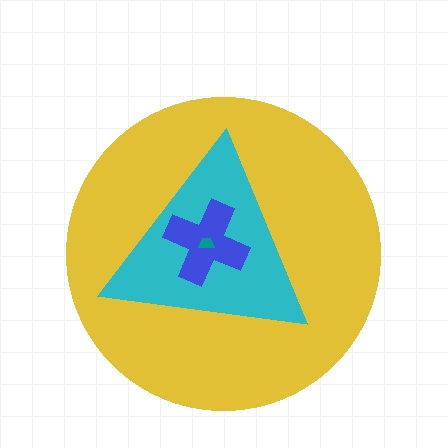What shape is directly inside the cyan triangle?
The blue cross.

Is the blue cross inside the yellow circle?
Yes.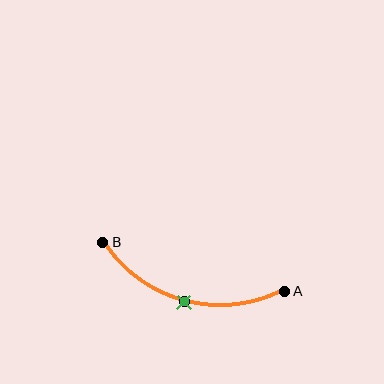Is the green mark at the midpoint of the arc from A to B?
Yes. The green mark lies on the arc at equal arc-length from both A and B — it is the arc midpoint.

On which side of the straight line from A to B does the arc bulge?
The arc bulges below the straight line connecting A and B.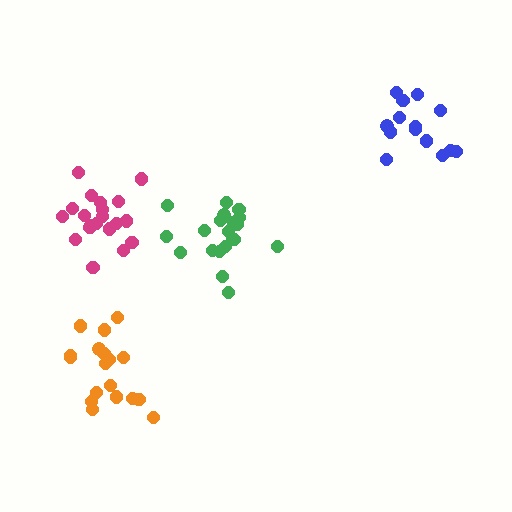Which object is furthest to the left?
The magenta cluster is leftmost.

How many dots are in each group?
Group 1: 18 dots, Group 2: 20 dots, Group 3: 20 dots, Group 4: 14 dots (72 total).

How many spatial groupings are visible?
There are 4 spatial groupings.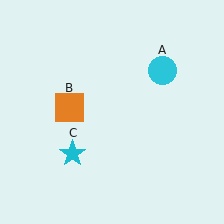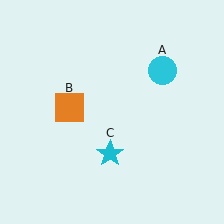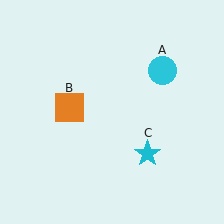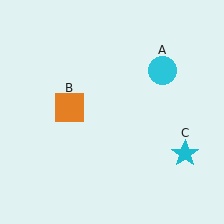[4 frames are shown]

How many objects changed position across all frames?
1 object changed position: cyan star (object C).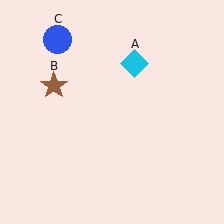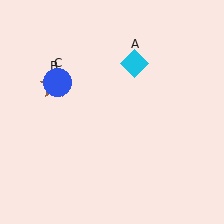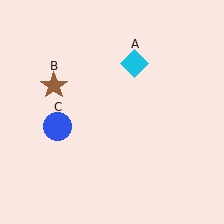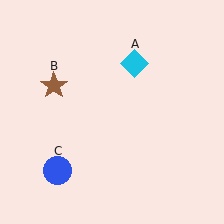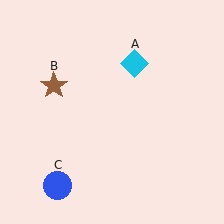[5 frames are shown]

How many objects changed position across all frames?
1 object changed position: blue circle (object C).